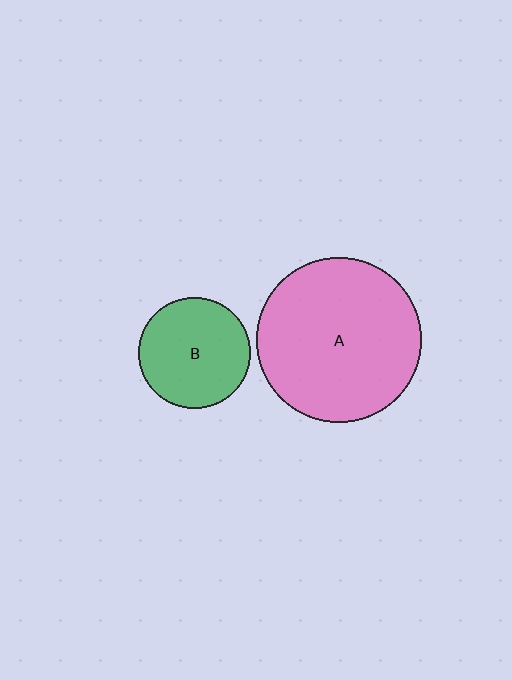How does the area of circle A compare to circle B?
Approximately 2.2 times.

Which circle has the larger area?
Circle A (pink).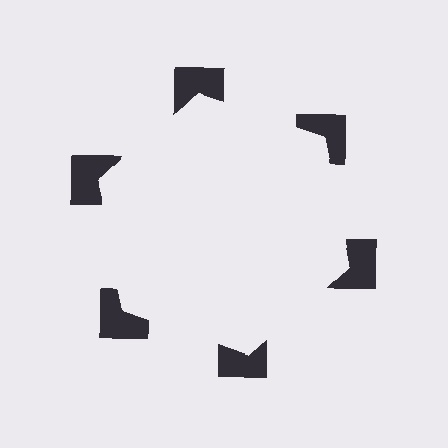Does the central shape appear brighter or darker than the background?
It typically appears slightly brighter than the background, even though no actual brightness change is drawn.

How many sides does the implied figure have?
6 sides.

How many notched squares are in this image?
There are 6 — one at each vertex of the illusory hexagon.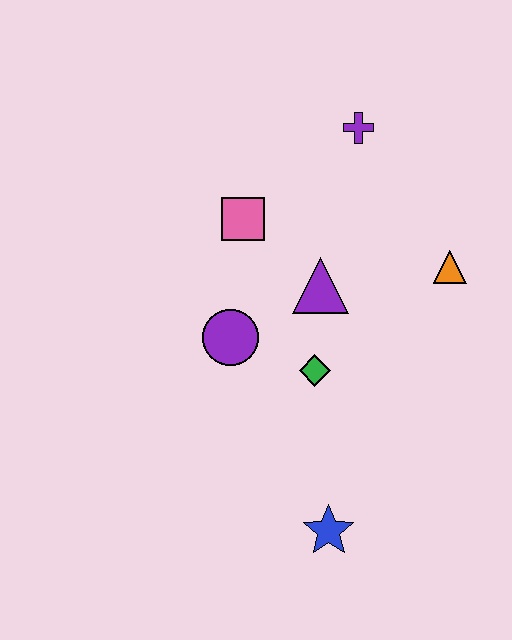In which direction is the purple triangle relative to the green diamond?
The purple triangle is above the green diamond.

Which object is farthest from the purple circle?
The purple cross is farthest from the purple circle.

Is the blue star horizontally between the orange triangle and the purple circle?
Yes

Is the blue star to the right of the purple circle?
Yes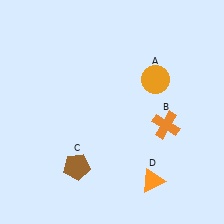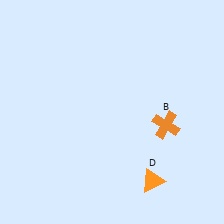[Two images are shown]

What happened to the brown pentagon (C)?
The brown pentagon (C) was removed in Image 2. It was in the bottom-left area of Image 1.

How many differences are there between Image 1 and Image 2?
There are 2 differences between the two images.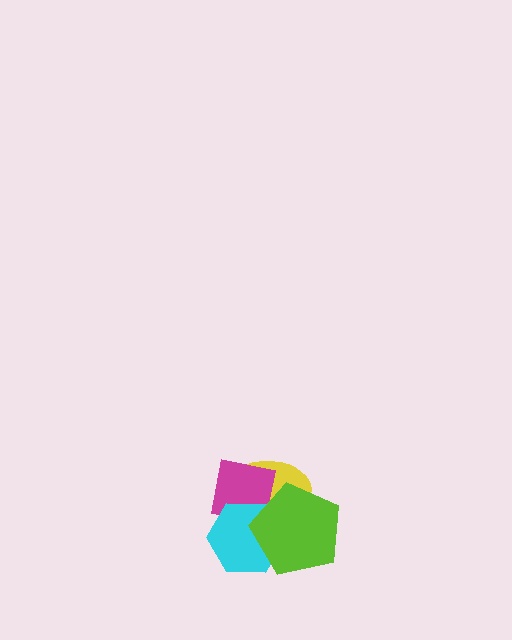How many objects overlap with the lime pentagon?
3 objects overlap with the lime pentagon.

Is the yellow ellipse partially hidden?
Yes, it is partially covered by another shape.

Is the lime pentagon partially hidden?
No, no other shape covers it.